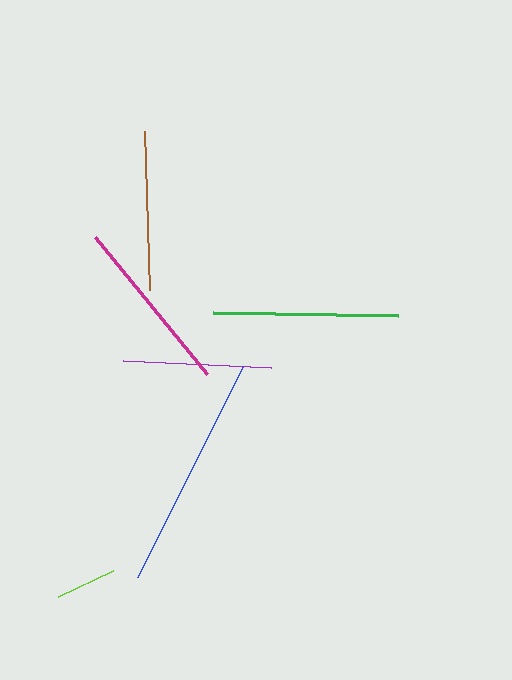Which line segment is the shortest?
The lime line is the shortest at approximately 61 pixels.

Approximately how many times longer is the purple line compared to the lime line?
The purple line is approximately 2.4 times the length of the lime line.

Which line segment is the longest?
The blue line is the longest at approximately 234 pixels.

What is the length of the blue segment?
The blue segment is approximately 234 pixels long.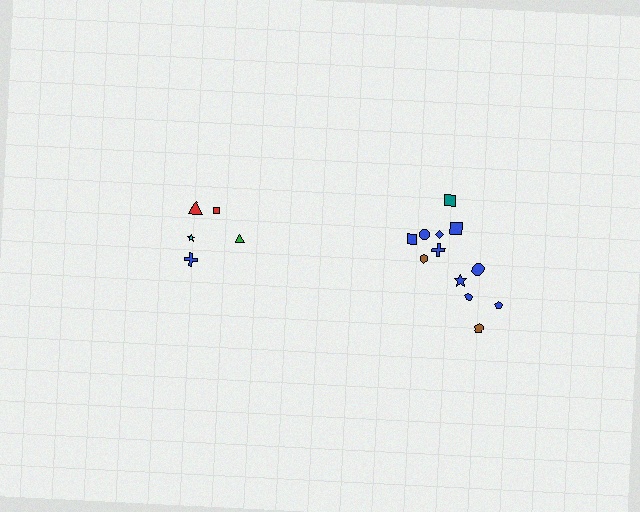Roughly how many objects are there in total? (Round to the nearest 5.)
Roughly 15 objects in total.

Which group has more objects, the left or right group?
The right group.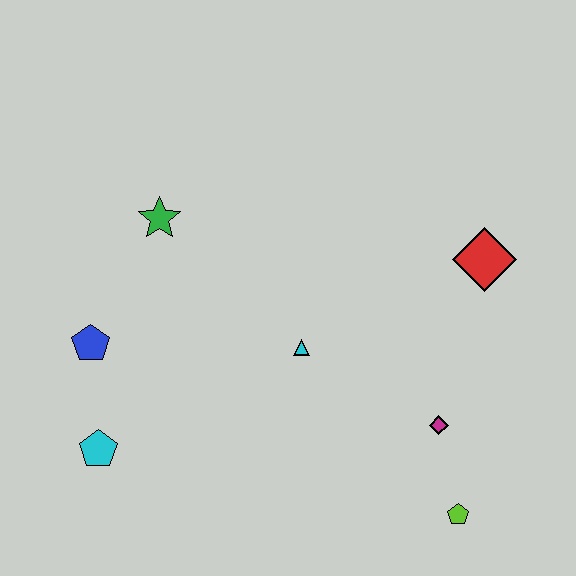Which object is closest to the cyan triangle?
The magenta diamond is closest to the cyan triangle.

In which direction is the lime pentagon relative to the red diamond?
The lime pentagon is below the red diamond.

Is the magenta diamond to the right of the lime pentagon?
No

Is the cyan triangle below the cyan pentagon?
No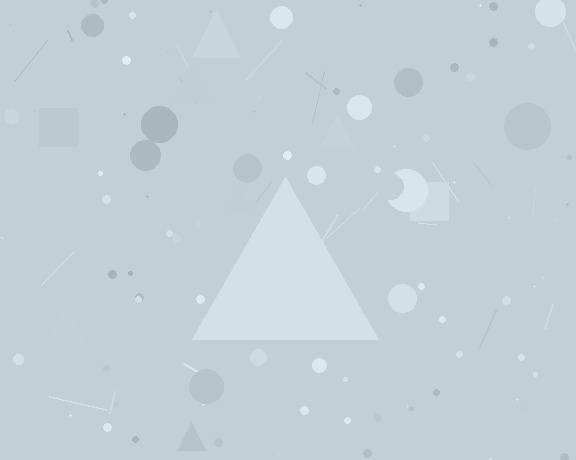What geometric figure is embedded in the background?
A triangle is embedded in the background.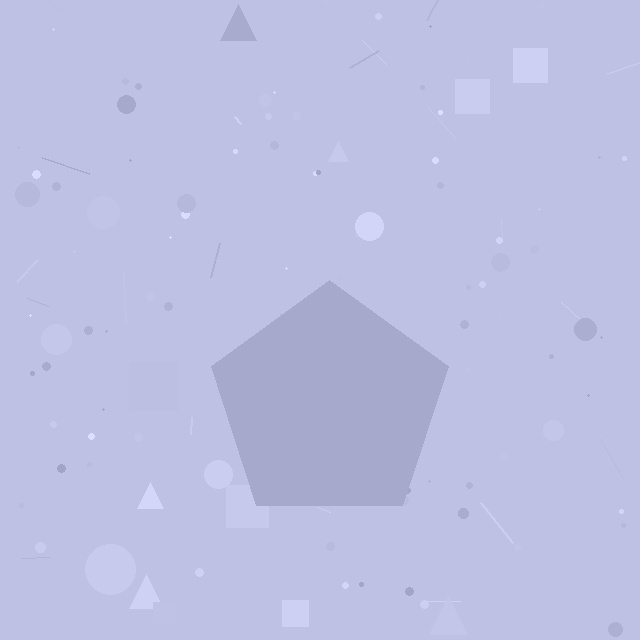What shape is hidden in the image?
A pentagon is hidden in the image.